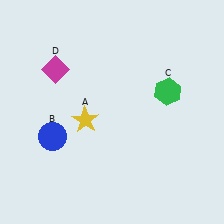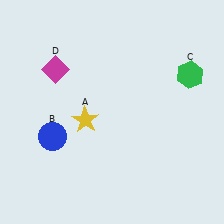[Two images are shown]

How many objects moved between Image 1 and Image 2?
1 object moved between the two images.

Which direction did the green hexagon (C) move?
The green hexagon (C) moved right.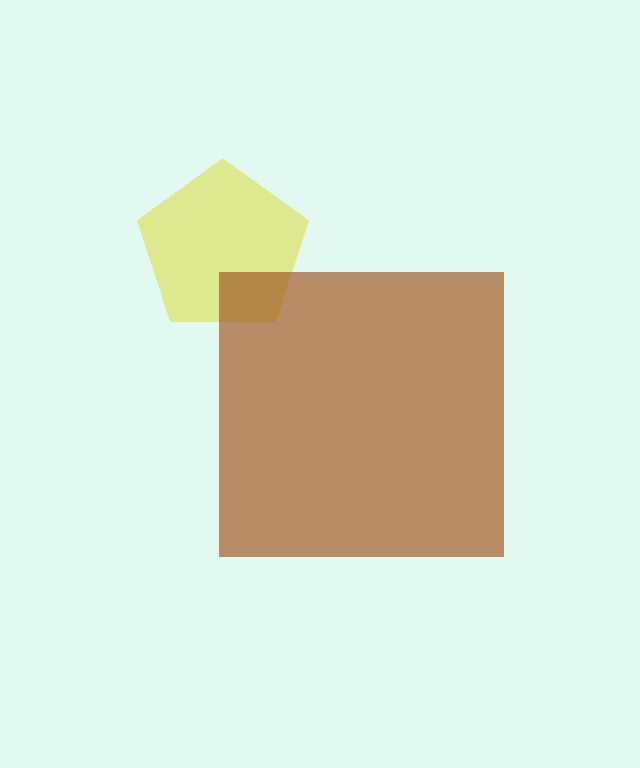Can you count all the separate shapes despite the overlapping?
Yes, there are 2 separate shapes.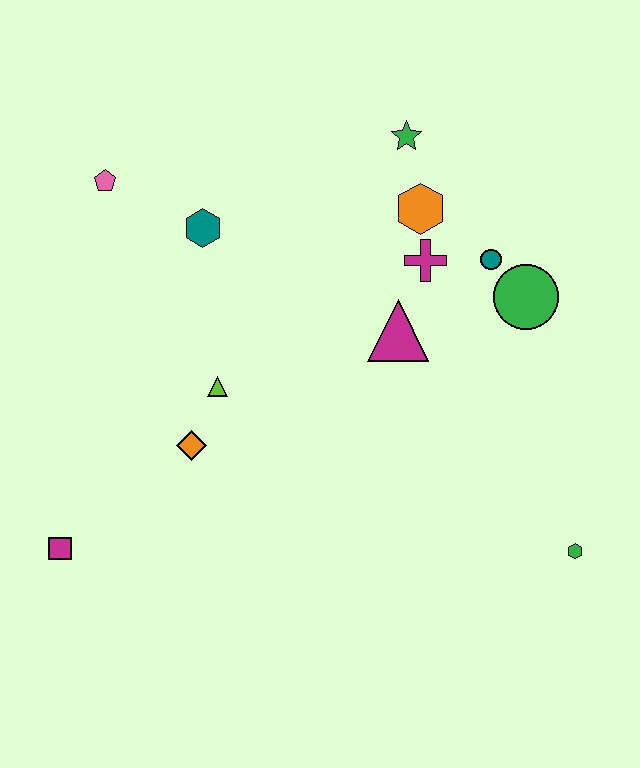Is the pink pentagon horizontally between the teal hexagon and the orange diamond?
No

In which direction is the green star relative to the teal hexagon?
The green star is to the right of the teal hexagon.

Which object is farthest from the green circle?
The magenta square is farthest from the green circle.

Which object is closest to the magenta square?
The orange diamond is closest to the magenta square.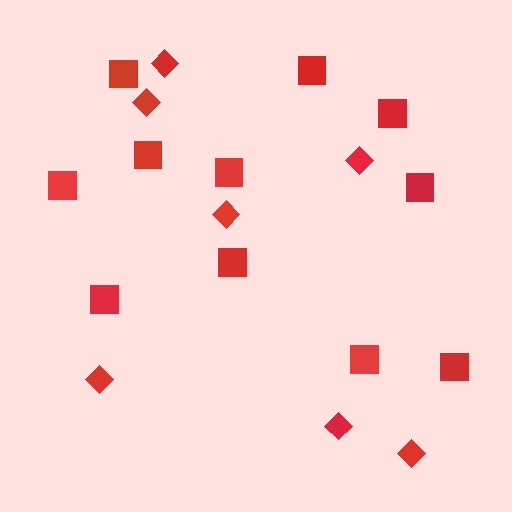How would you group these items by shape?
There are 2 groups: one group of squares (11) and one group of diamonds (7).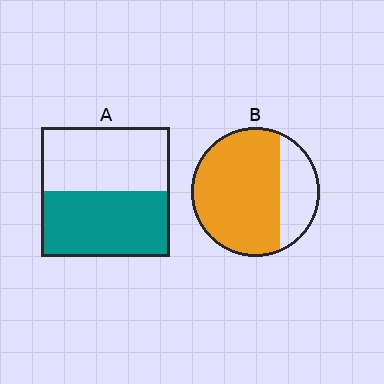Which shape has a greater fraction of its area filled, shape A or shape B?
Shape B.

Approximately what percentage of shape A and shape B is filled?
A is approximately 50% and B is approximately 75%.